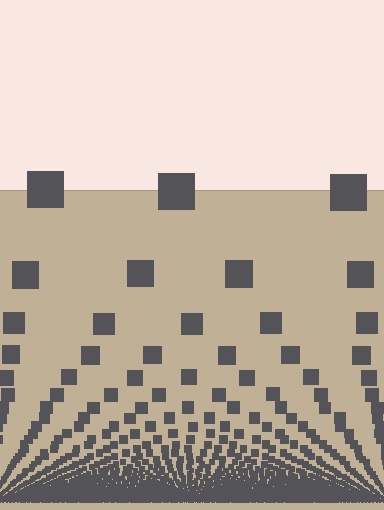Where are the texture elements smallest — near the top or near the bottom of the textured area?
Near the bottom.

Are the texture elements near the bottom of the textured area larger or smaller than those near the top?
Smaller. The gradient is inverted — elements near the bottom are smaller and denser.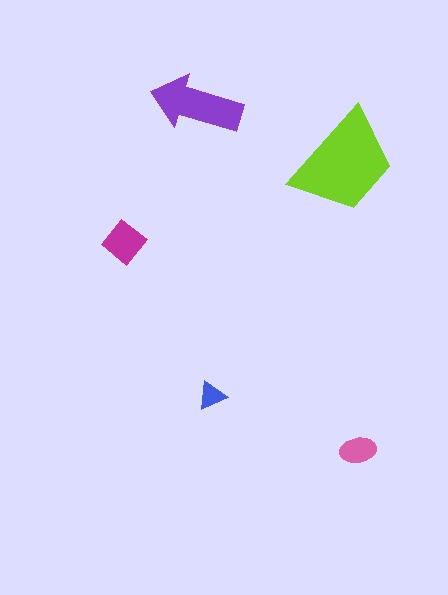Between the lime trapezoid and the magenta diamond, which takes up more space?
The lime trapezoid.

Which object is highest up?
The purple arrow is topmost.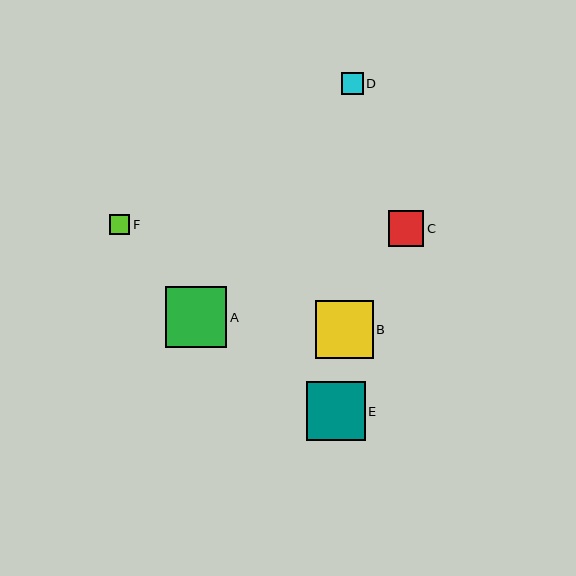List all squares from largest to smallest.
From largest to smallest: A, E, B, C, D, F.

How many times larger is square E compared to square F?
Square E is approximately 2.9 times the size of square F.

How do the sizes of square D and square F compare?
Square D and square F are approximately the same size.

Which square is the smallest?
Square F is the smallest with a size of approximately 21 pixels.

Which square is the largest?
Square A is the largest with a size of approximately 61 pixels.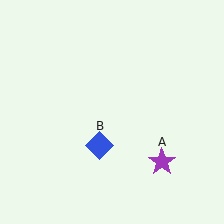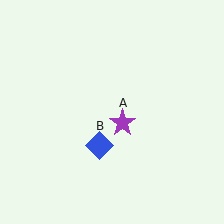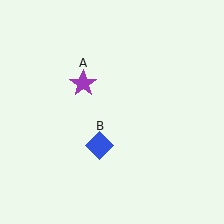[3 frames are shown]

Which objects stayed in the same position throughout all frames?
Blue diamond (object B) remained stationary.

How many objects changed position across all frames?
1 object changed position: purple star (object A).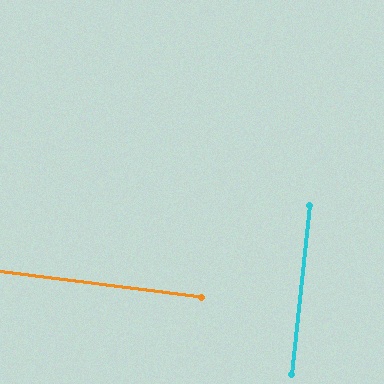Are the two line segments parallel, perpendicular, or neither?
Perpendicular — they meet at approximately 89°.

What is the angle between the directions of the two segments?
Approximately 89 degrees.